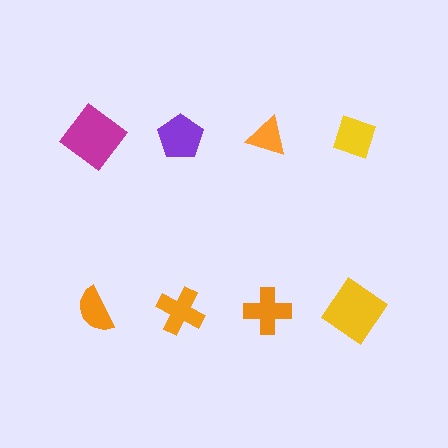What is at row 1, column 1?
A magenta diamond.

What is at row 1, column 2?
A purple pentagon.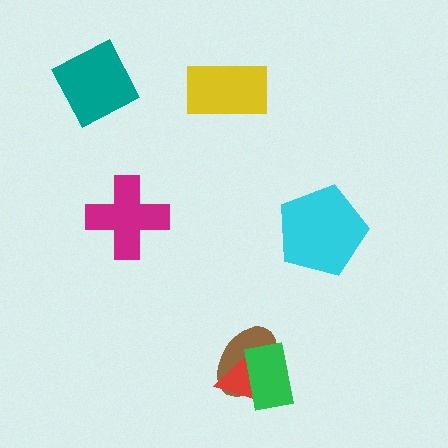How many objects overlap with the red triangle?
2 objects overlap with the red triangle.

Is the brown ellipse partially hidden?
Yes, it is partially covered by another shape.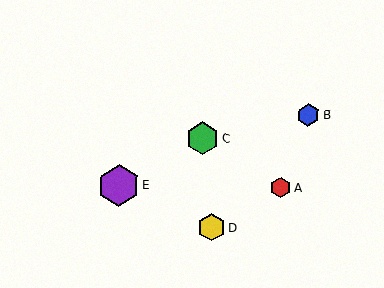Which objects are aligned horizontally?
Objects A, E are aligned horizontally.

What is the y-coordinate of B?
Object B is at y≈115.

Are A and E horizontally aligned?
Yes, both are at y≈188.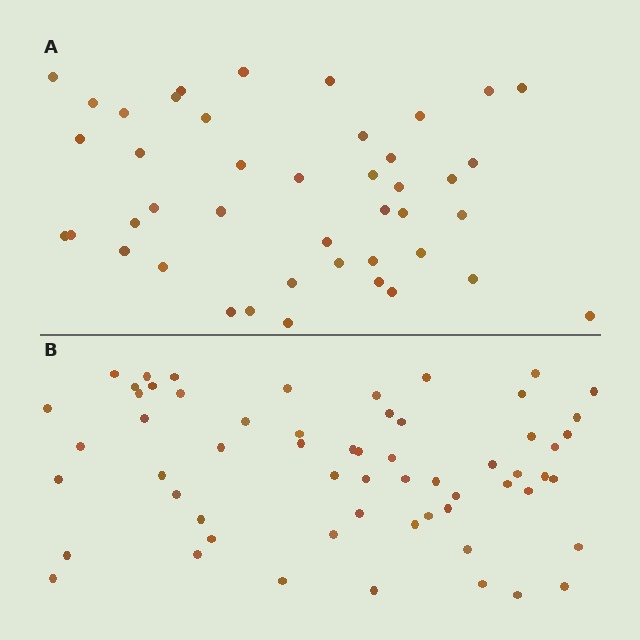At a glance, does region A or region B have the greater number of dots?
Region B (the bottom region) has more dots.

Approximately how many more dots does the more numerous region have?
Region B has approximately 15 more dots than region A.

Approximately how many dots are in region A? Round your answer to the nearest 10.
About 40 dots. (The exact count is 43, which rounds to 40.)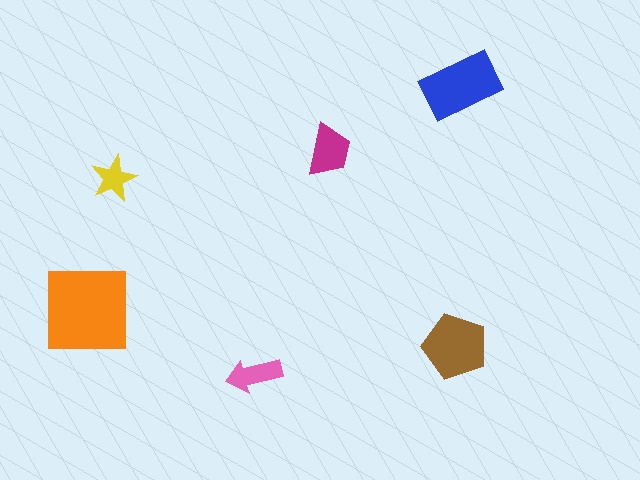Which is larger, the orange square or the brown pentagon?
The orange square.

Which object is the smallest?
The yellow star.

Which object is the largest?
The orange square.